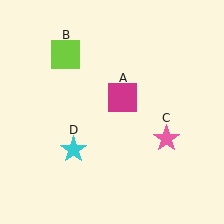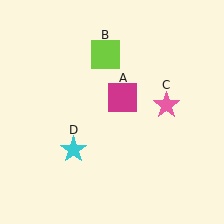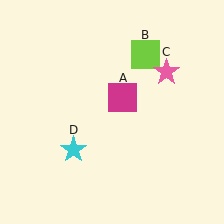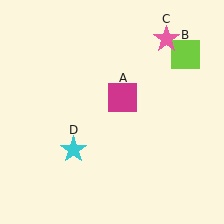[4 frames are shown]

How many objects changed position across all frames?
2 objects changed position: lime square (object B), pink star (object C).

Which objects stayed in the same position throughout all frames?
Magenta square (object A) and cyan star (object D) remained stationary.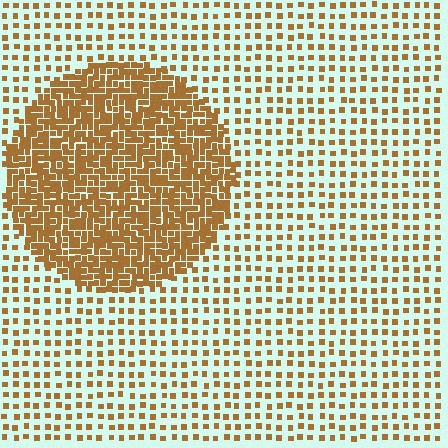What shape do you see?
I see a circle.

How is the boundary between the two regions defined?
The boundary is defined by a change in element density (approximately 2.9x ratio). All elements are the same color, size, and shape.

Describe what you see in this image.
The image contains small brown elements arranged at two different densities. A circle-shaped region is visible where the elements are more densely packed than the surrounding area.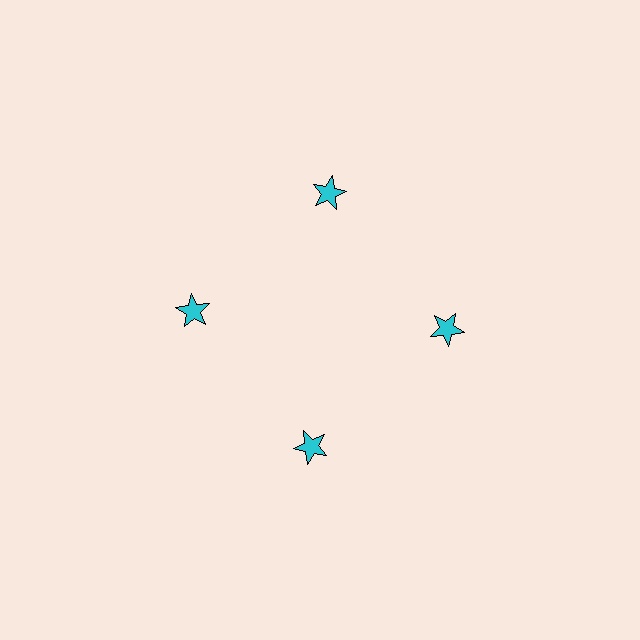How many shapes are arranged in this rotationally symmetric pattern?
There are 4 shapes, arranged in 4 groups of 1.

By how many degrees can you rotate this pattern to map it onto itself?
The pattern maps onto itself every 90 degrees of rotation.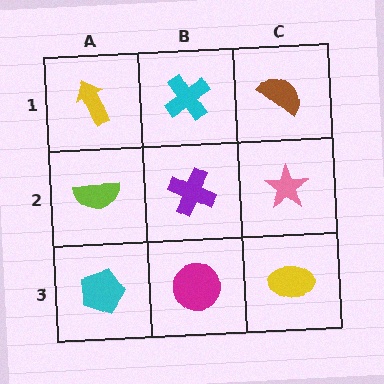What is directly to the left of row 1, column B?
A yellow arrow.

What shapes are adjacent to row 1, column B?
A purple cross (row 2, column B), a yellow arrow (row 1, column A), a brown semicircle (row 1, column C).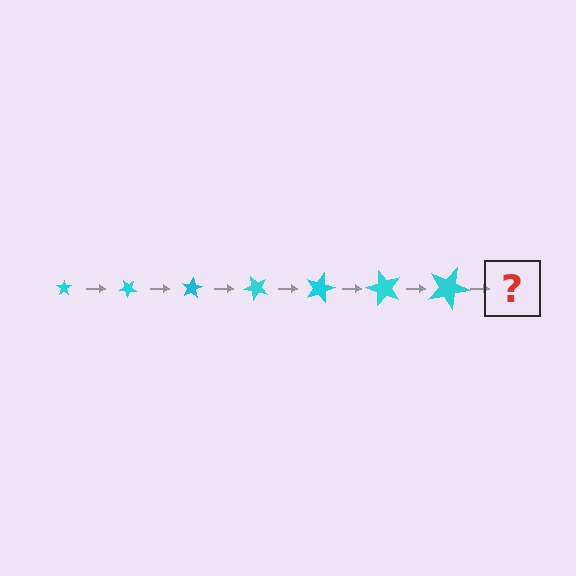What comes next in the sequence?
The next element should be a star, larger than the previous one and rotated 280 degrees from the start.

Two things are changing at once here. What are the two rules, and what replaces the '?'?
The two rules are that the star grows larger each step and it rotates 40 degrees each step. The '?' should be a star, larger than the previous one and rotated 280 degrees from the start.